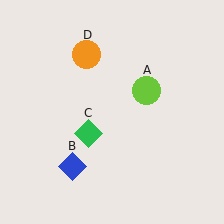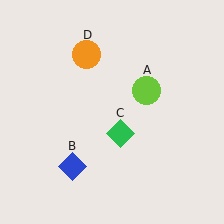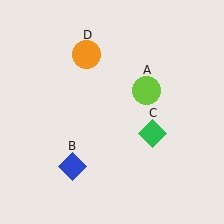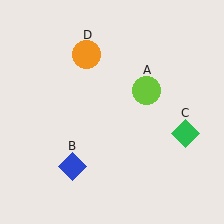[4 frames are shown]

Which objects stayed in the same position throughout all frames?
Lime circle (object A) and blue diamond (object B) and orange circle (object D) remained stationary.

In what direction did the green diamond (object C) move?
The green diamond (object C) moved right.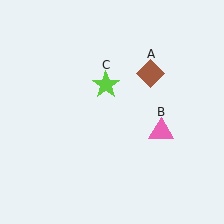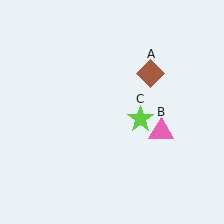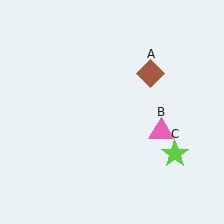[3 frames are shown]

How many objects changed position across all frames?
1 object changed position: lime star (object C).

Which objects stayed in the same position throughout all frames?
Brown diamond (object A) and pink triangle (object B) remained stationary.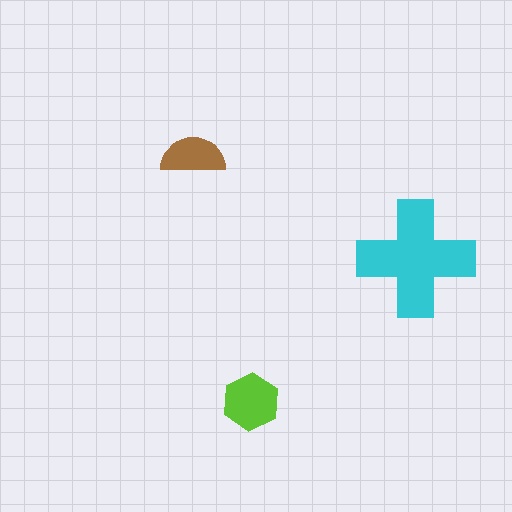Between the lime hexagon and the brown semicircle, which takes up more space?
The lime hexagon.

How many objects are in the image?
There are 3 objects in the image.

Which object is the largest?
The cyan cross.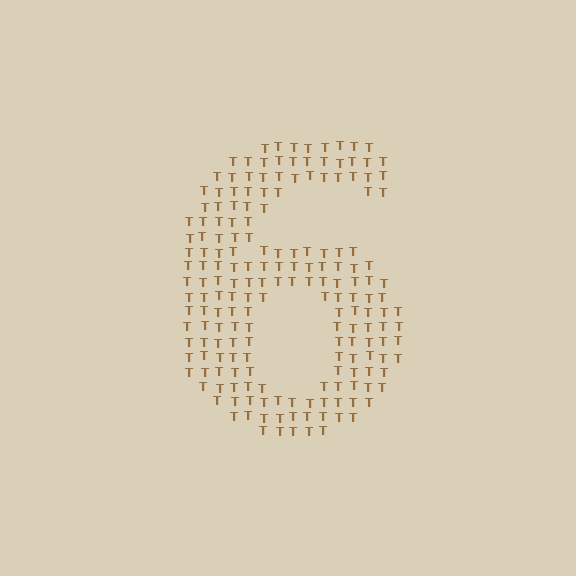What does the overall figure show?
The overall figure shows the digit 6.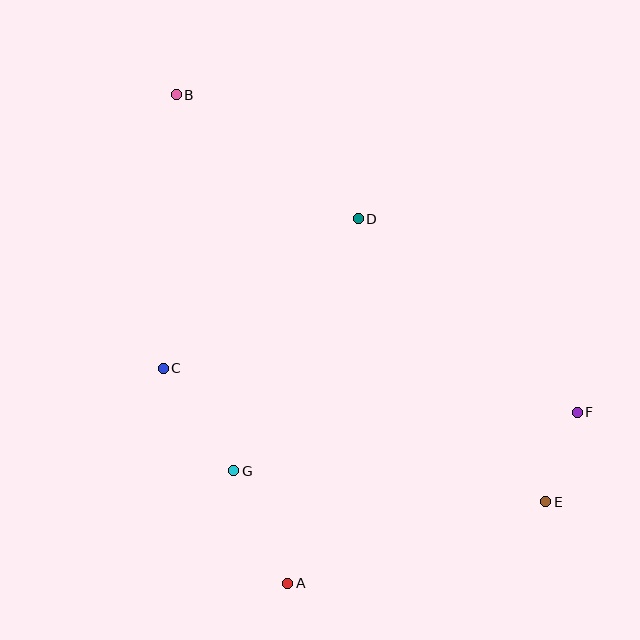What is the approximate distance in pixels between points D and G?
The distance between D and G is approximately 281 pixels.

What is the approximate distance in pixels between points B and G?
The distance between B and G is approximately 380 pixels.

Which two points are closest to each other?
Points E and F are closest to each other.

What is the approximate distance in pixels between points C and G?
The distance between C and G is approximately 124 pixels.